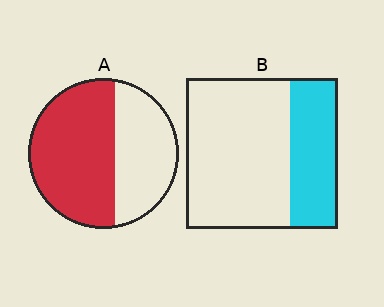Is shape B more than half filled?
No.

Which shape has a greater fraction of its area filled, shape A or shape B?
Shape A.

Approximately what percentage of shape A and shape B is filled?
A is approximately 60% and B is approximately 30%.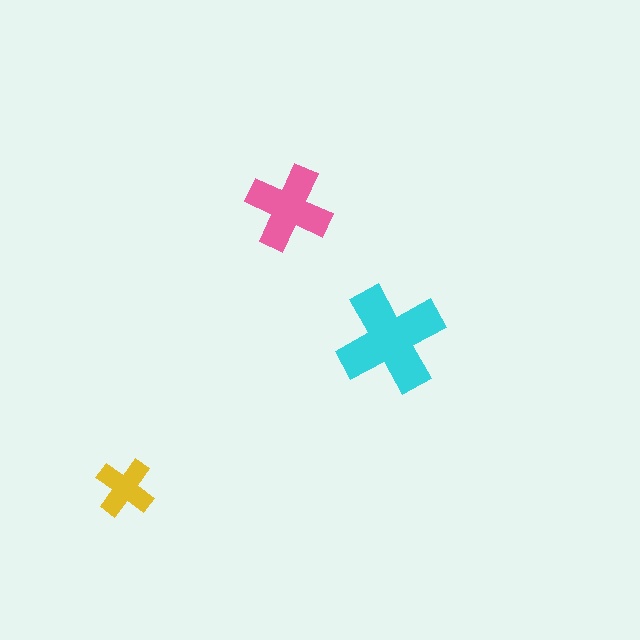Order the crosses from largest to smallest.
the cyan one, the pink one, the yellow one.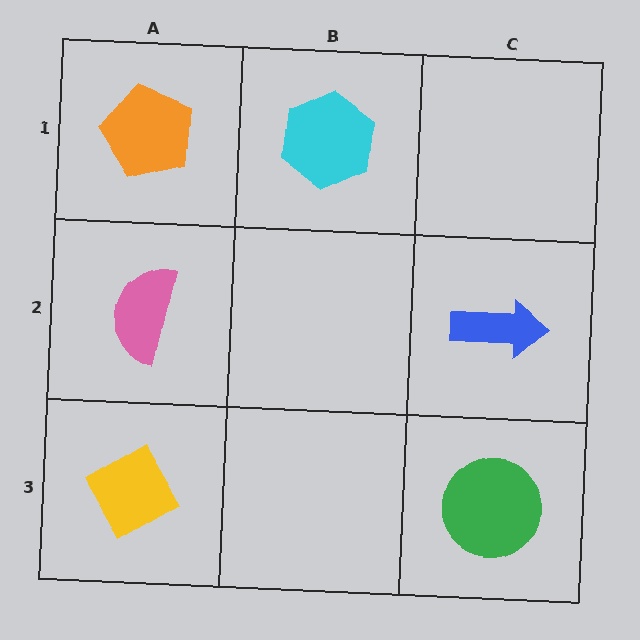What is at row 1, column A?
An orange pentagon.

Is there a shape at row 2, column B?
No, that cell is empty.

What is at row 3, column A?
A yellow diamond.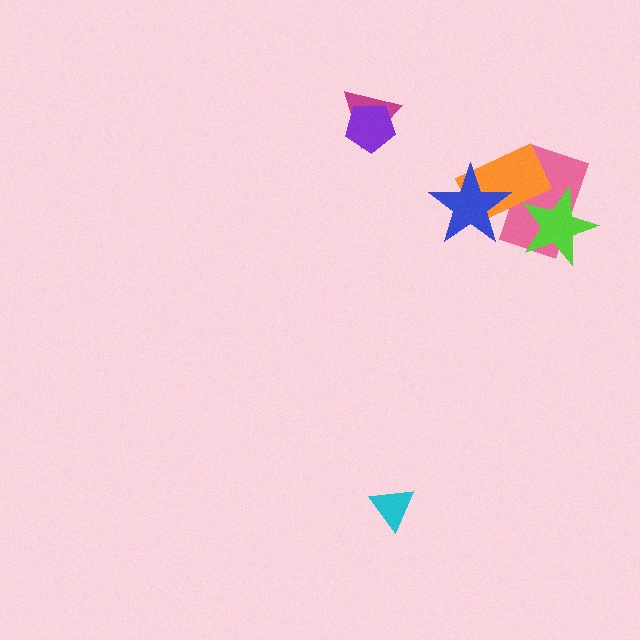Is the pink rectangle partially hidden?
Yes, it is partially covered by another shape.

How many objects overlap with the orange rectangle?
3 objects overlap with the orange rectangle.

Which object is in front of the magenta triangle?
The purple pentagon is in front of the magenta triangle.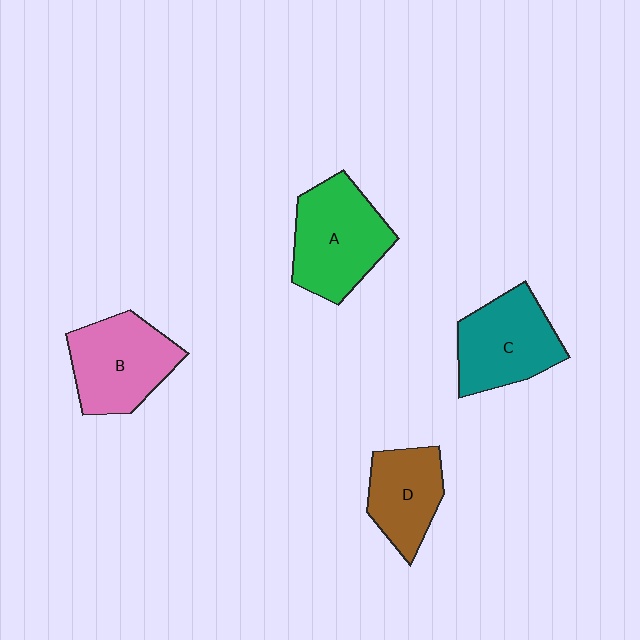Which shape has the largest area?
Shape A (green).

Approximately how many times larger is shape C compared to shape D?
Approximately 1.3 times.